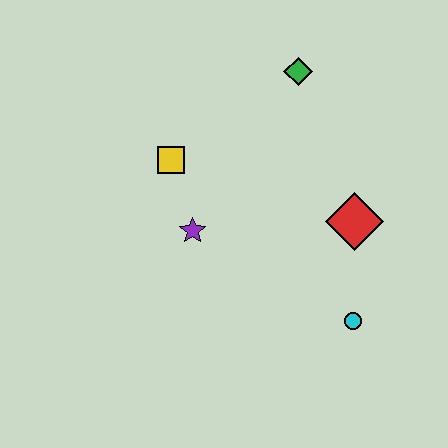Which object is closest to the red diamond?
The cyan circle is closest to the red diamond.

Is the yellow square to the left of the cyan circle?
Yes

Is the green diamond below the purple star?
No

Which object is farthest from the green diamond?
The cyan circle is farthest from the green diamond.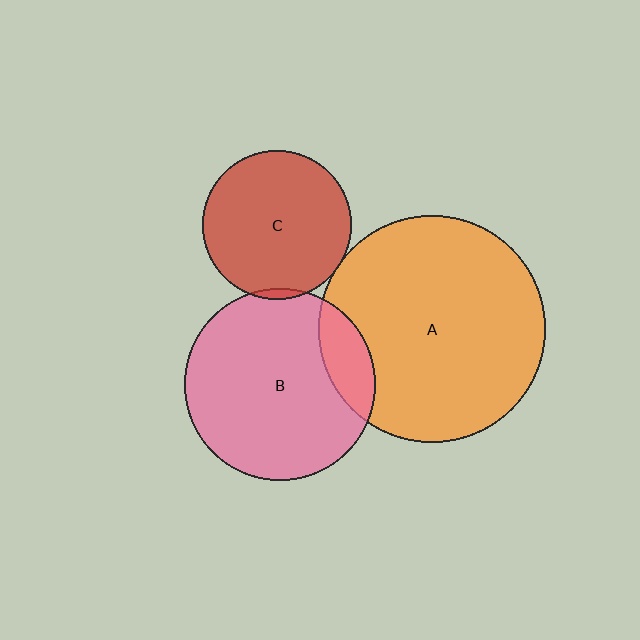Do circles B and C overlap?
Yes.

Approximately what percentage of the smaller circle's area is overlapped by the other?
Approximately 5%.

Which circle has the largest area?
Circle A (orange).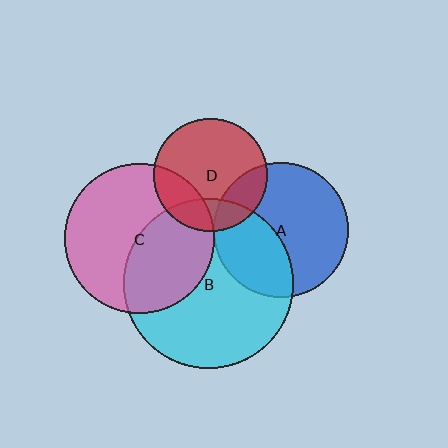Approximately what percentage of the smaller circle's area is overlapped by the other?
Approximately 20%.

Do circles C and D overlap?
Yes.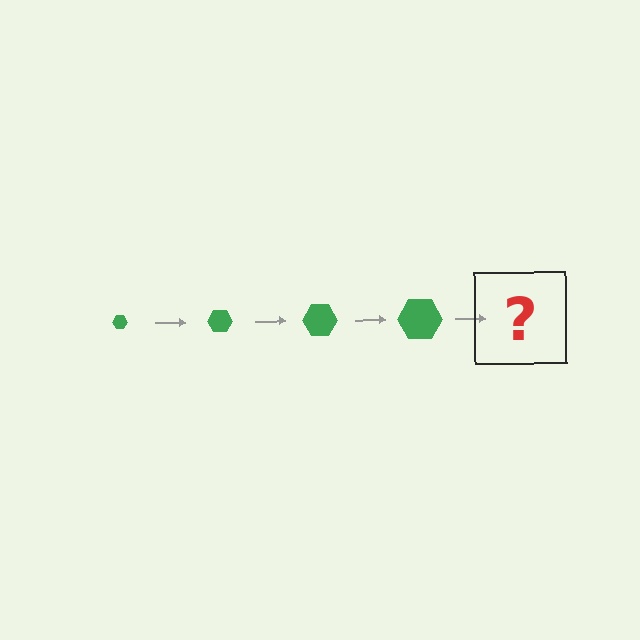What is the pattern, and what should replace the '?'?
The pattern is that the hexagon gets progressively larger each step. The '?' should be a green hexagon, larger than the previous one.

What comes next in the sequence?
The next element should be a green hexagon, larger than the previous one.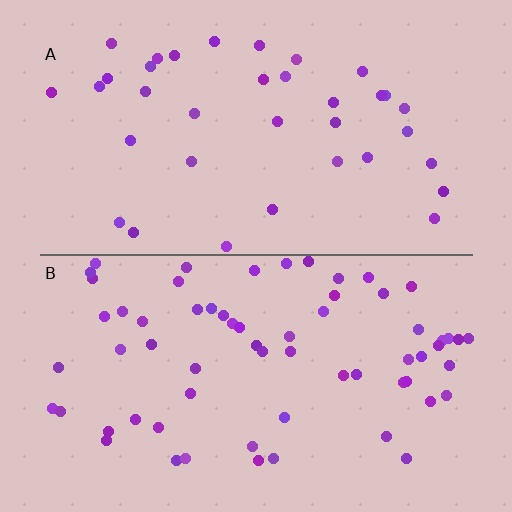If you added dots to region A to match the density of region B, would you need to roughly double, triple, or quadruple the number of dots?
Approximately double.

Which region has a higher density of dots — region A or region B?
B (the bottom).